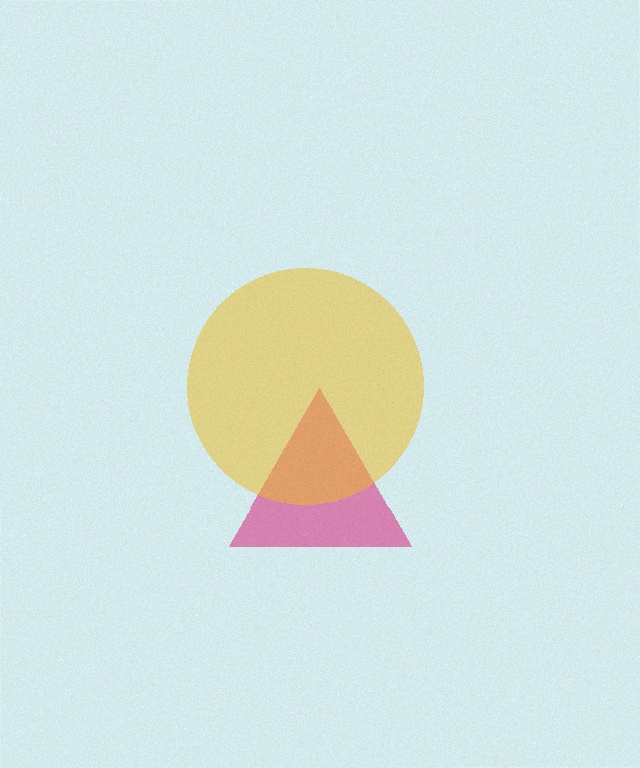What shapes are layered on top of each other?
The layered shapes are: a magenta triangle, a yellow circle.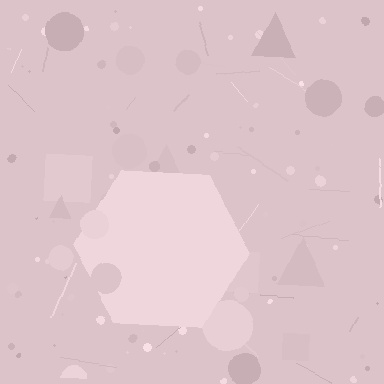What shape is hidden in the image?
A hexagon is hidden in the image.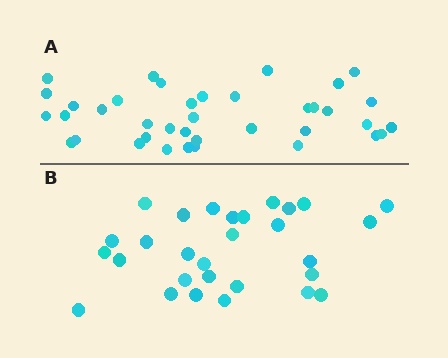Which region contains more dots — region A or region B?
Region A (the top region) has more dots.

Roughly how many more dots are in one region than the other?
Region A has roughly 8 or so more dots than region B.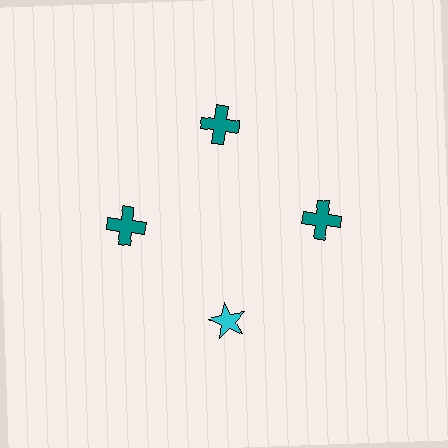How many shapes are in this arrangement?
There are 4 shapes arranged in a ring pattern.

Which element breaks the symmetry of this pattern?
The cyan star at roughly the 6 o'clock position breaks the symmetry. All other shapes are teal crosses.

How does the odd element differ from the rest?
It differs in both color (cyan instead of teal) and shape (star instead of cross).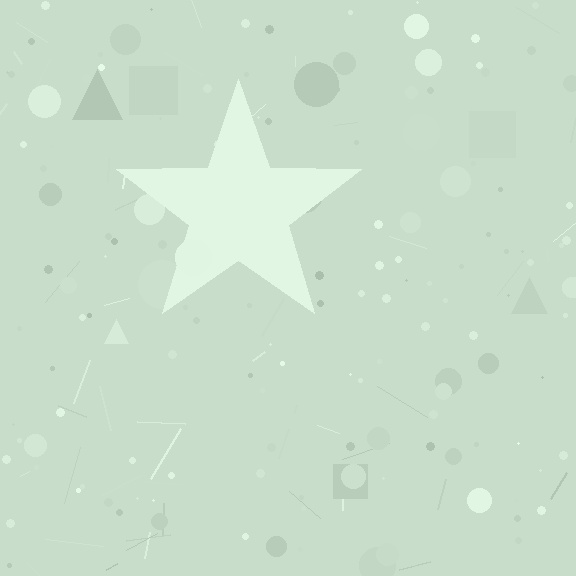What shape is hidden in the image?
A star is hidden in the image.